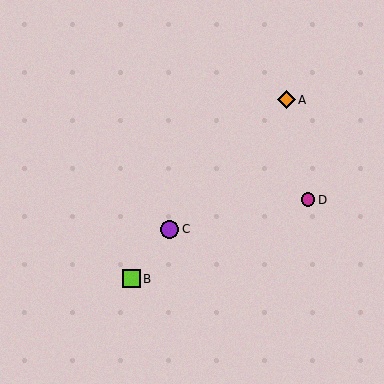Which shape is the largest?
The lime square (labeled B) is the largest.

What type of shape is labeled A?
Shape A is an orange diamond.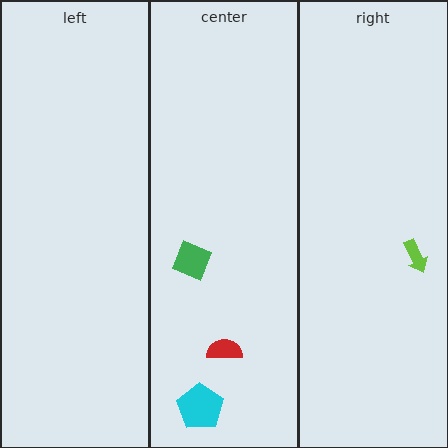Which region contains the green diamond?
The center region.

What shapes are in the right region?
The lime arrow.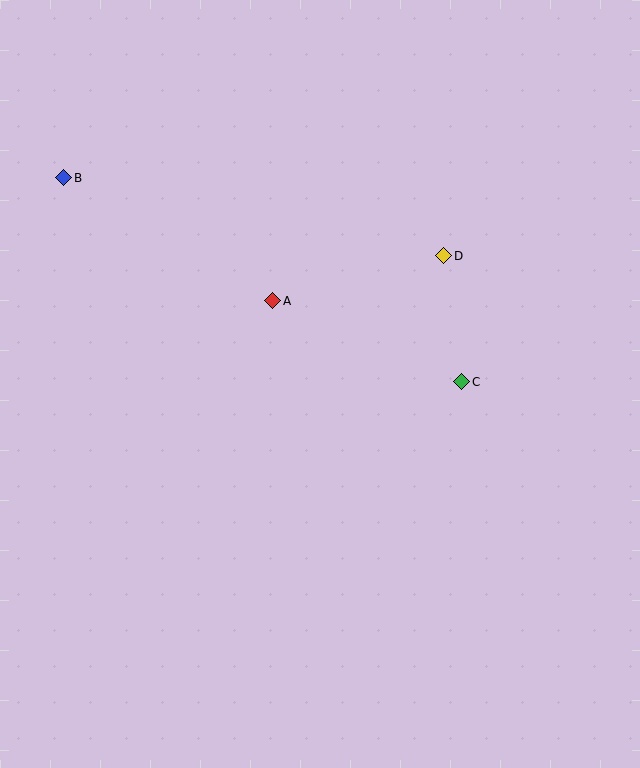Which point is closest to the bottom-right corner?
Point C is closest to the bottom-right corner.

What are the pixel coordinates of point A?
Point A is at (273, 301).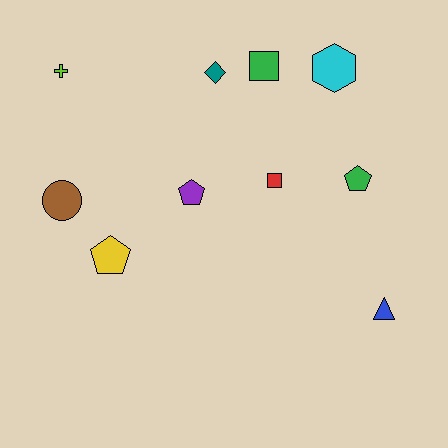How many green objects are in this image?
There are 2 green objects.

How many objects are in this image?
There are 10 objects.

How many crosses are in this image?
There is 1 cross.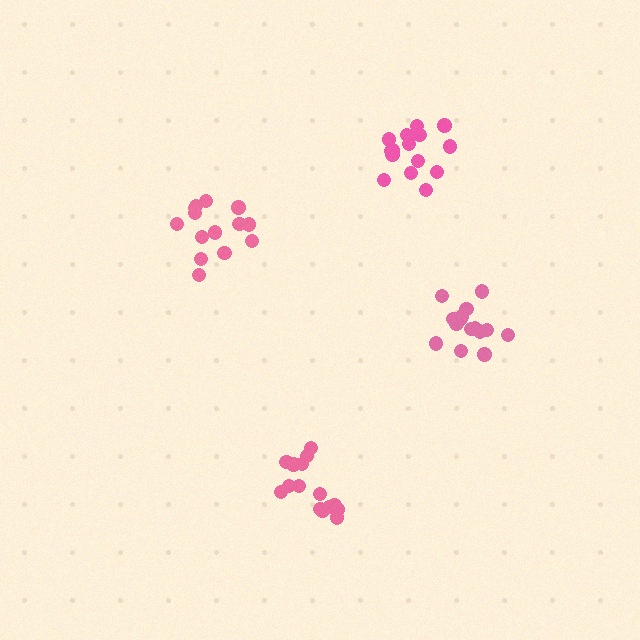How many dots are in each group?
Group 1: 15 dots, Group 2: 15 dots, Group 3: 14 dots, Group 4: 15 dots (59 total).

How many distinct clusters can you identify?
There are 4 distinct clusters.